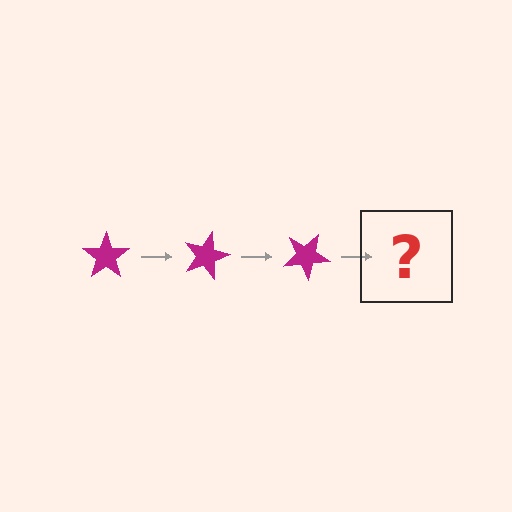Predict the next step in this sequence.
The next step is a magenta star rotated 45 degrees.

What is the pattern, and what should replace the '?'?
The pattern is that the star rotates 15 degrees each step. The '?' should be a magenta star rotated 45 degrees.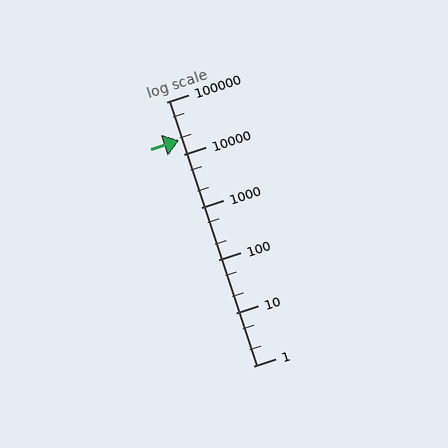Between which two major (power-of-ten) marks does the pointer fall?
The pointer is between 10000 and 100000.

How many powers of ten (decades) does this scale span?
The scale spans 5 decades, from 1 to 100000.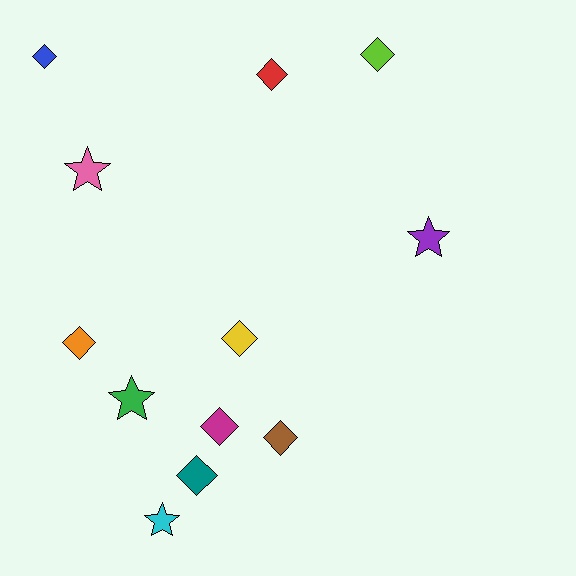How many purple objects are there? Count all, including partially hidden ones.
There is 1 purple object.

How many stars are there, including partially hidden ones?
There are 4 stars.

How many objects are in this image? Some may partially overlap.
There are 12 objects.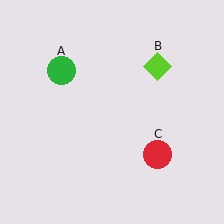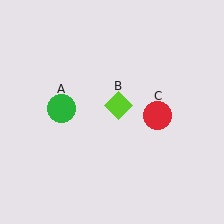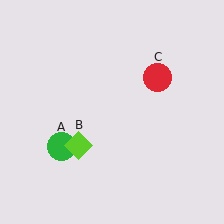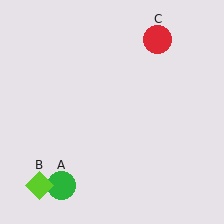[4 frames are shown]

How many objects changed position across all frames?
3 objects changed position: green circle (object A), lime diamond (object B), red circle (object C).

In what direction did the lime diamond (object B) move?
The lime diamond (object B) moved down and to the left.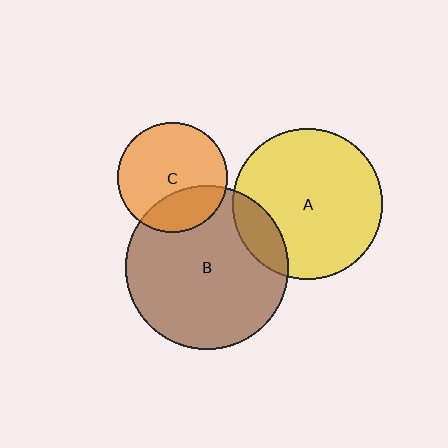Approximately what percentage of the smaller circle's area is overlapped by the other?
Approximately 15%.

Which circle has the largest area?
Circle B (brown).